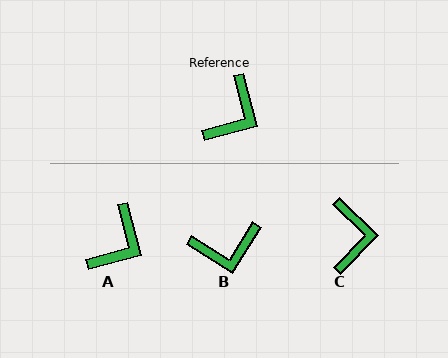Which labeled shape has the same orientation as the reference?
A.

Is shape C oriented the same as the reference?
No, it is off by about 31 degrees.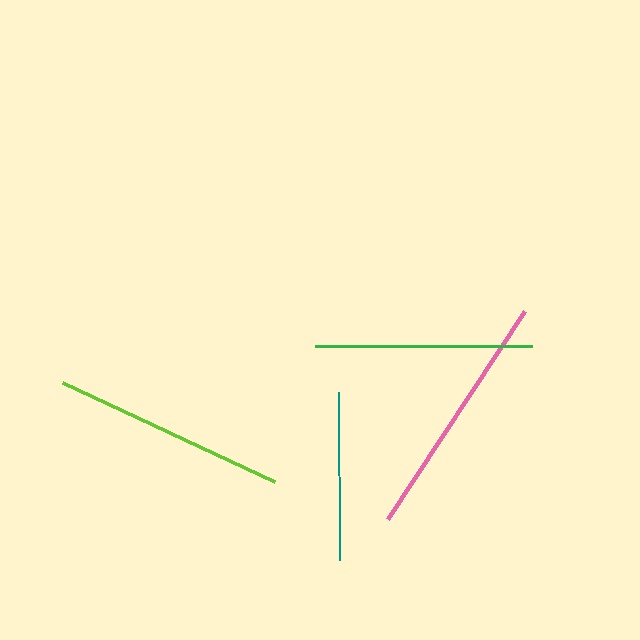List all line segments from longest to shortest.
From longest to shortest: pink, lime, green, teal.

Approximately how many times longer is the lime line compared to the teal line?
The lime line is approximately 1.4 times the length of the teal line.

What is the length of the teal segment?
The teal segment is approximately 168 pixels long.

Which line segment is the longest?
The pink line is the longest at approximately 249 pixels.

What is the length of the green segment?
The green segment is approximately 217 pixels long.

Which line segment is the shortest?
The teal line is the shortest at approximately 168 pixels.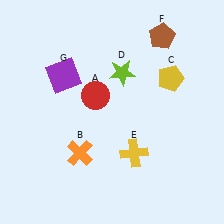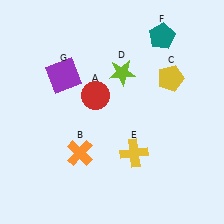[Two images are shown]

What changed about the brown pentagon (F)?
In Image 1, F is brown. In Image 2, it changed to teal.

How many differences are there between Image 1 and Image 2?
There is 1 difference between the two images.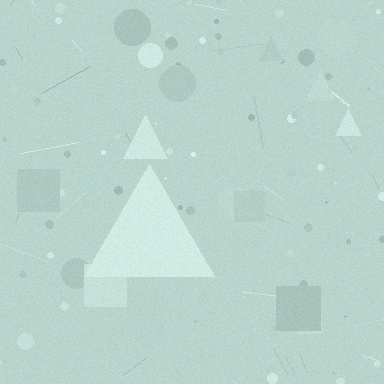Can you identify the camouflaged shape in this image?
The camouflaged shape is a triangle.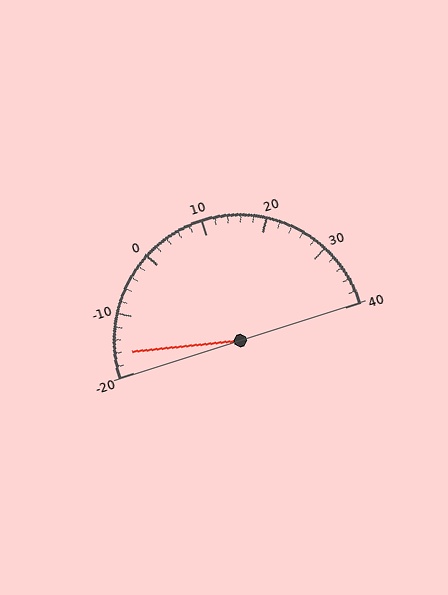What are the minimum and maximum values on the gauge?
The gauge ranges from -20 to 40.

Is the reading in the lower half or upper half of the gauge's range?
The reading is in the lower half of the range (-20 to 40).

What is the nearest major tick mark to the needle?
The nearest major tick mark is -20.